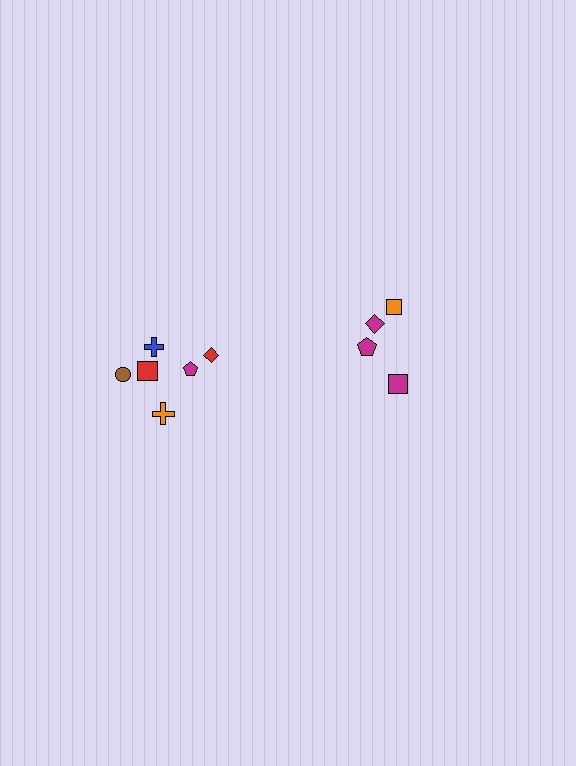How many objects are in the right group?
There are 4 objects.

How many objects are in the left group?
There are 6 objects.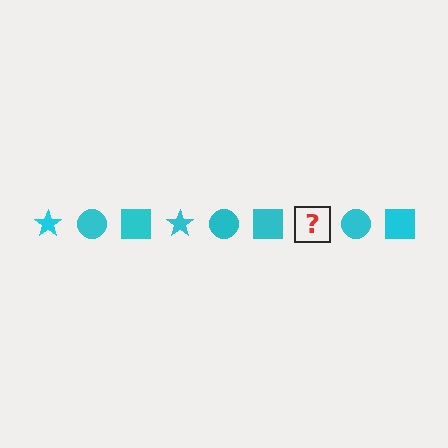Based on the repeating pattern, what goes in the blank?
The blank should be a cyan star.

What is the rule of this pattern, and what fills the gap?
The rule is that the pattern cycles through star, circle, square shapes in cyan. The gap should be filled with a cyan star.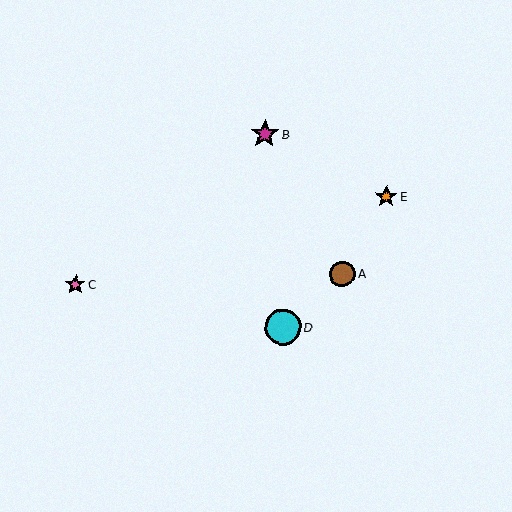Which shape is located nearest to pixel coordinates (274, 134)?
The magenta star (labeled B) at (265, 134) is nearest to that location.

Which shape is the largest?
The cyan circle (labeled D) is the largest.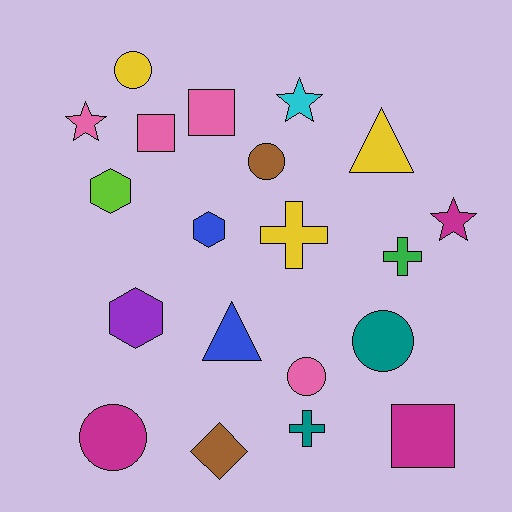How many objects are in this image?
There are 20 objects.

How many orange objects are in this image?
There are no orange objects.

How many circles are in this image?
There are 5 circles.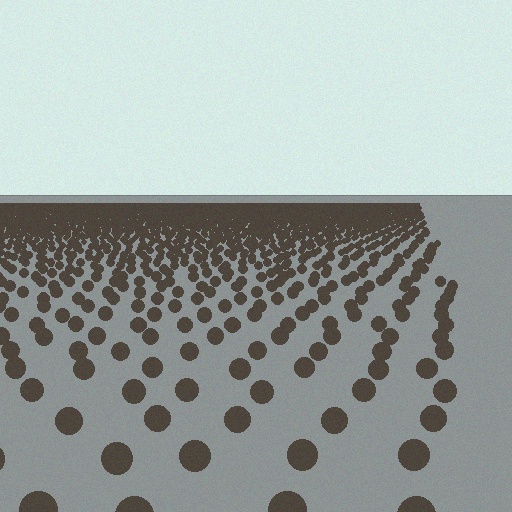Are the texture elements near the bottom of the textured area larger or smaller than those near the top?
Larger. Near the bottom, elements are closer to the viewer and appear at a bigger on-screen size.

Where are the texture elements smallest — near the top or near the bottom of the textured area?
Near the top.